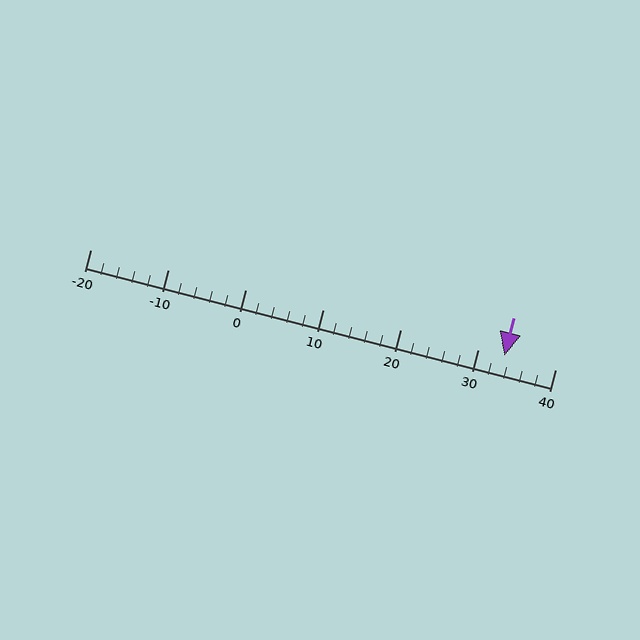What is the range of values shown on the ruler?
The ruler shows values from -20 to 40.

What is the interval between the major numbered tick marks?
The major tick marks are spaced 10 units apart.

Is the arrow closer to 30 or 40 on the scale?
The arrow is closer to 30.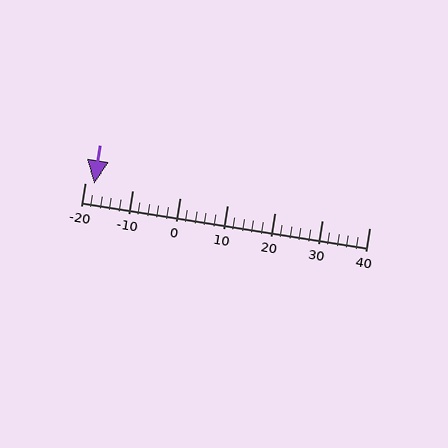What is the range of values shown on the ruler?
The ruler shows values from -20 to 40.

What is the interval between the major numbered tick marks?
The major tick marks are spaced 10 units apart.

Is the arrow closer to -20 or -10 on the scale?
The arrow is closer to -20.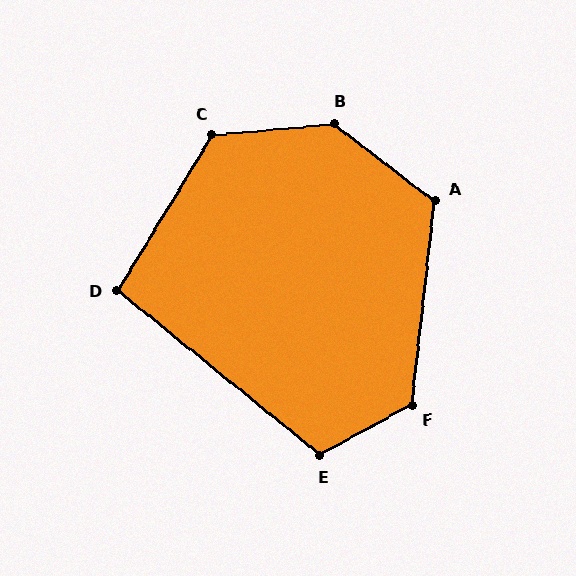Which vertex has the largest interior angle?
B, at approximately 137 degrees.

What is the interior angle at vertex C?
Approximately 127 degrees (obtuse).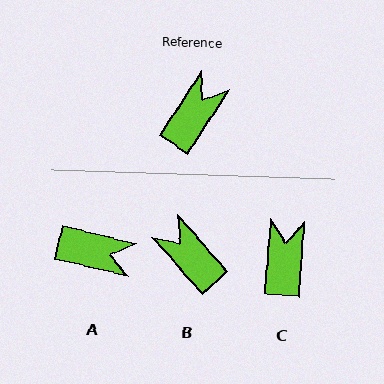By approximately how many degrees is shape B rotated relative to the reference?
Approximately 74 degrees counter-clockwise.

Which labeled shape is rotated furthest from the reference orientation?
B, about 74 degrees away.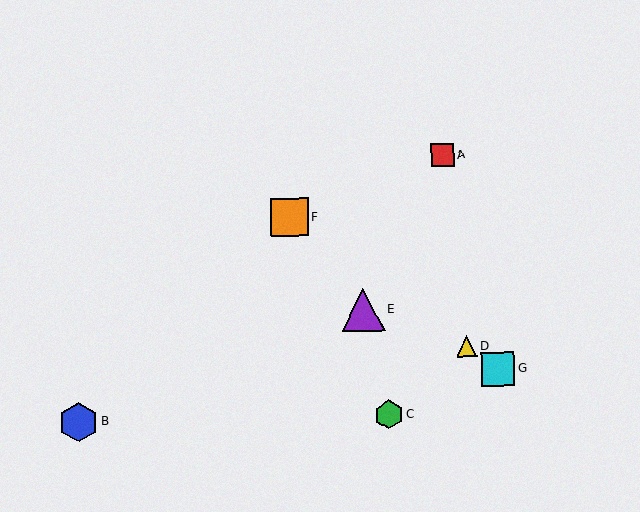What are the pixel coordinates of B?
Object B is at (78, 422).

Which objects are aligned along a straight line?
Objects D, F, G are aligned along a straight line.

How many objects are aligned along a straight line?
3 objects (D, F, G) are aligned along a straight line.